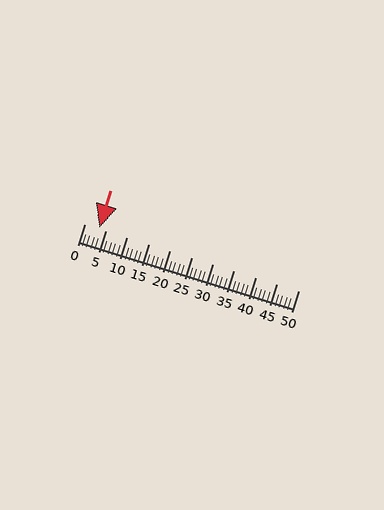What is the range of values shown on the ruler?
The ruler shows values from 0 to 50.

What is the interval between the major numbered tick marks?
The major tick marks are spaced 5 units apart.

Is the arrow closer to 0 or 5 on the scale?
The arrow is closer to 5.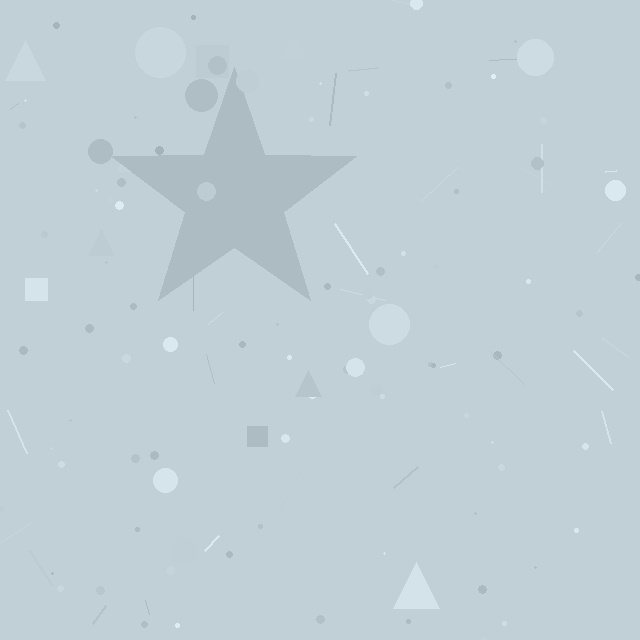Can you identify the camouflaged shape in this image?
The camouflaged shape is a star.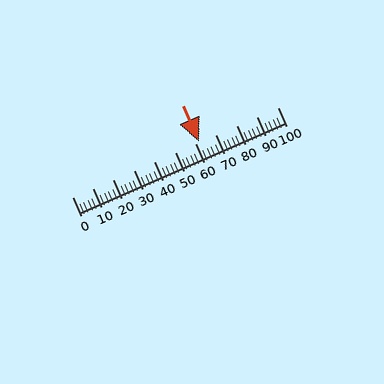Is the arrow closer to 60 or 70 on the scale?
The arrow is closer to 60.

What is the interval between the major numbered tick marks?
The major tick marks are spaced 10 units apart.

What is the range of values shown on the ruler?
The ruler shows values from 0 to 100.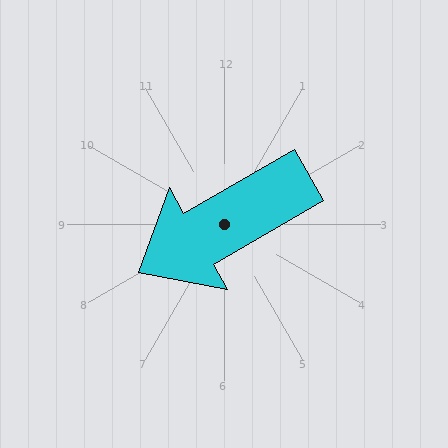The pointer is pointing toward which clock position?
Roughly 8 o'clock.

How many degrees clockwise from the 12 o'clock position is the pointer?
Approximately 240 degrees.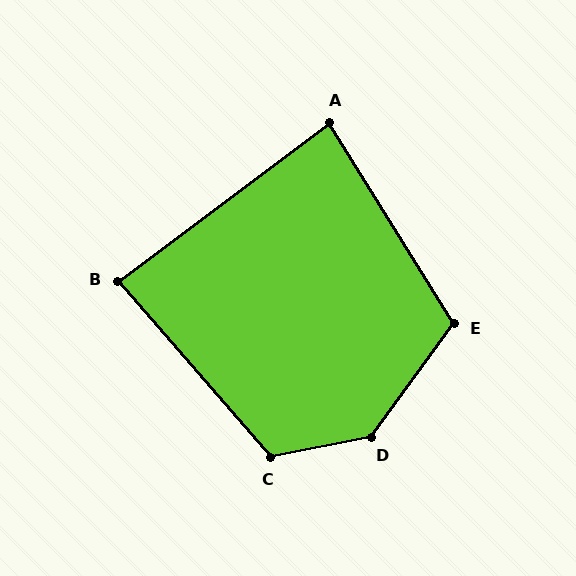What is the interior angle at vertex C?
Approximately 119 degrees (obtuse).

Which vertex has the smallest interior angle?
A, at approximately 85 degrees.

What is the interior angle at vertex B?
Approximately 86 degrees (approximately right).